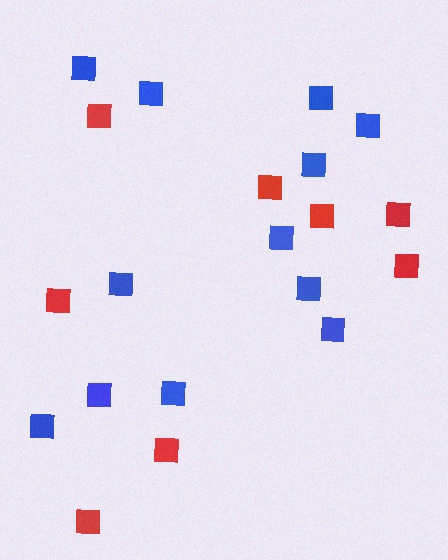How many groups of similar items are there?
There are 2 groups: one group of blue squares (12) and one group of red squares (8).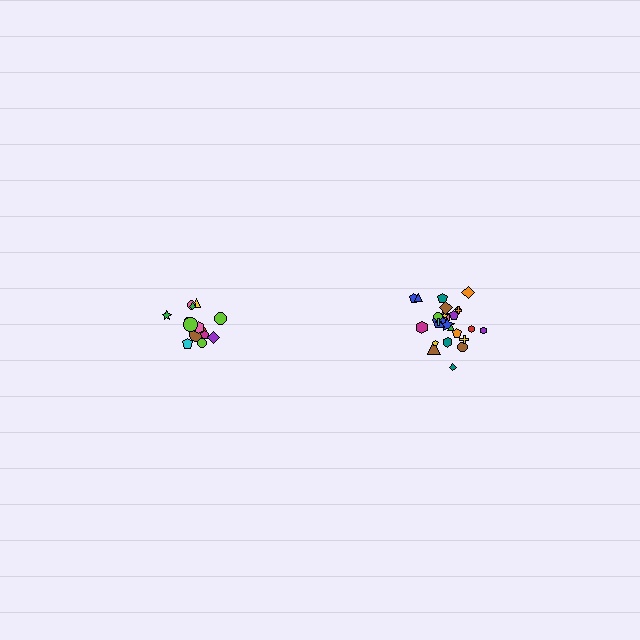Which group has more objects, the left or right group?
The right group.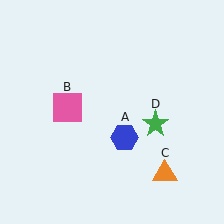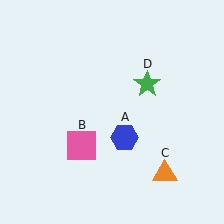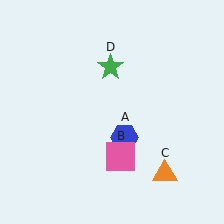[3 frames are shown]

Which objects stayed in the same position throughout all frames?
Blue hexagon (object A) and orange triangle (object C) remained stationary.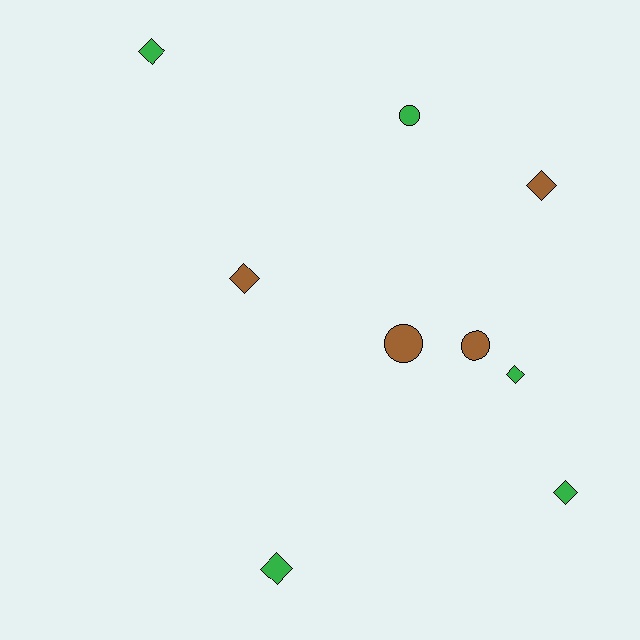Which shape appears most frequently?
Diamond, with 6 objects.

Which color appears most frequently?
Green, with 5 objects.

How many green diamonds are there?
There are 4 green diamonds.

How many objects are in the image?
There are 9 objects.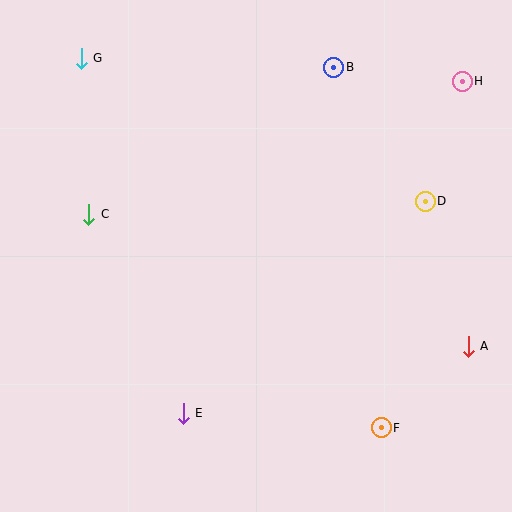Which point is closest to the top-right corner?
Point H is closest to the top-right corner.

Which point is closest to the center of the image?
Point C at (89, 215) is closest to the center.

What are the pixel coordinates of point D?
Point D is at (425, 201).